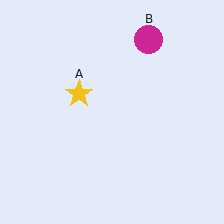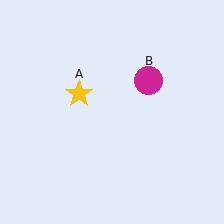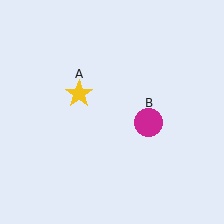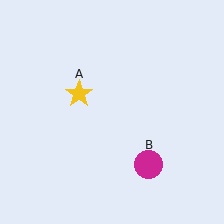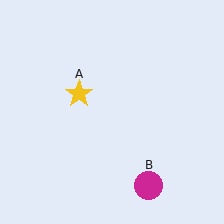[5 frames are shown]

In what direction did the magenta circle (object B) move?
The magenta circle (object B) moved down.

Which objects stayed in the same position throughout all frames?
Yellow star (object A) remained stationary.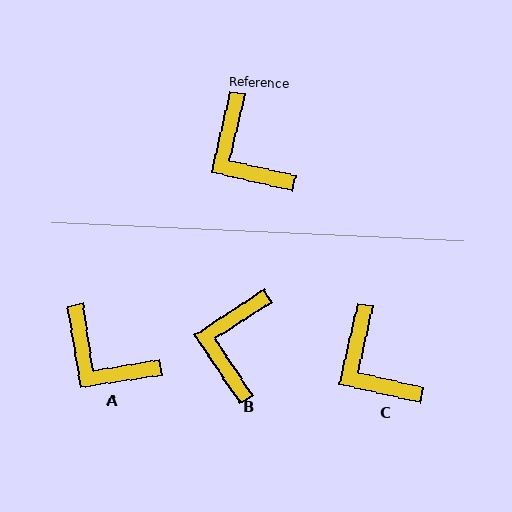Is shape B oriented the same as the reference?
No, it is off by about 44 degrees.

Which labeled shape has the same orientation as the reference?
C.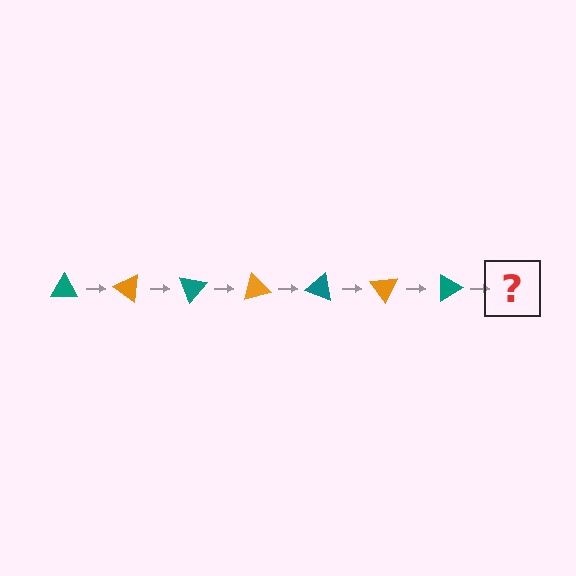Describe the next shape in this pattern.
It should be an orange triangle, rotated 245 degrees from the start.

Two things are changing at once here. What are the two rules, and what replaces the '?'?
The two rules are that it rotates 35 degrees each step and the color cycles through teal and orange. The '?' should be an orange triangle, rotated 245 degrees from the start.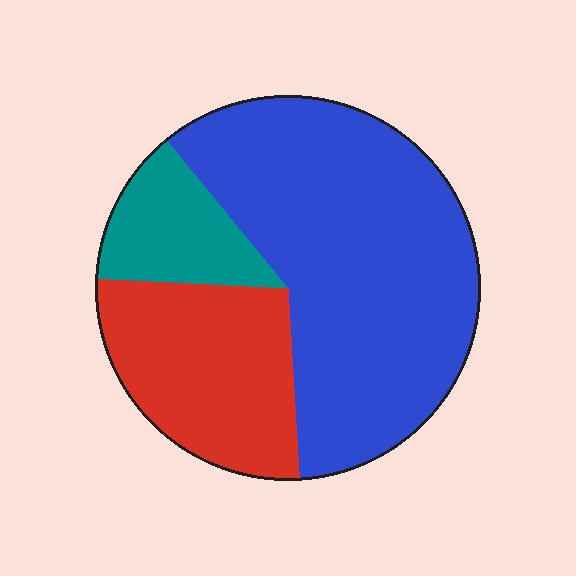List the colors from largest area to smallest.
From largest to smallest: blue, red, teal.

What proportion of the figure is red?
Red covers around 25% of the figure.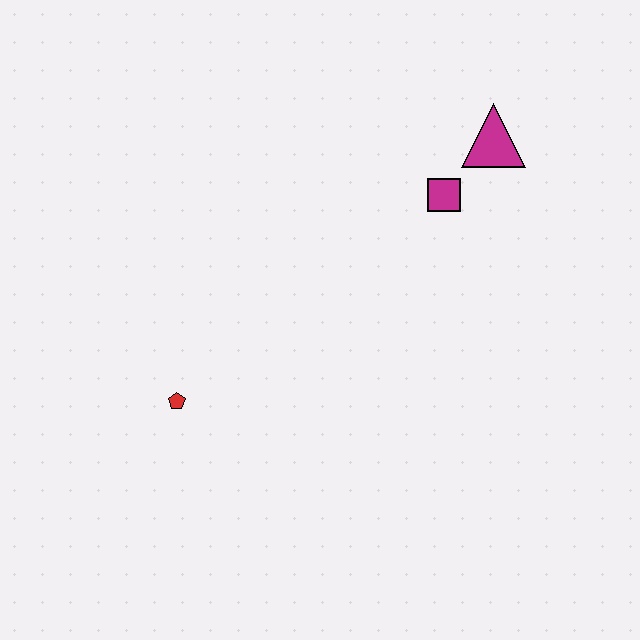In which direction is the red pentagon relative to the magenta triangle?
The red pentagon is to the left of the magenta triangle.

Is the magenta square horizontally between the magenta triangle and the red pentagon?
Yes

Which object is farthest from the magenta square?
The red pentagon is farthest from the magenta square.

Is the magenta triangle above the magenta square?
Yes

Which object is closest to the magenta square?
The magenta triangle is closest to the magenta square.